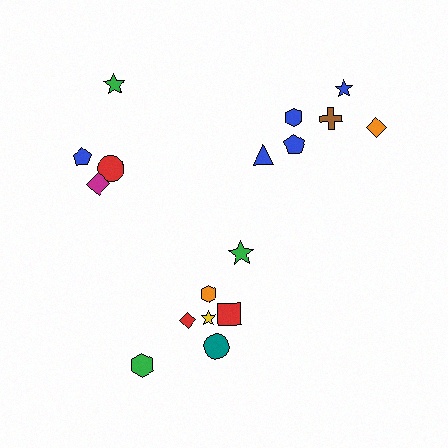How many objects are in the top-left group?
There are 4 objects.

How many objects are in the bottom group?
There are 7 objects.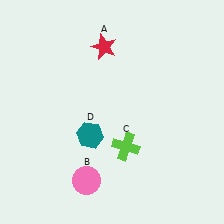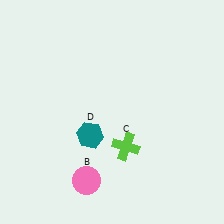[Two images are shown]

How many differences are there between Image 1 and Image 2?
There is 1 difference between the two images.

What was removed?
The red star (A) was removed in Image 2.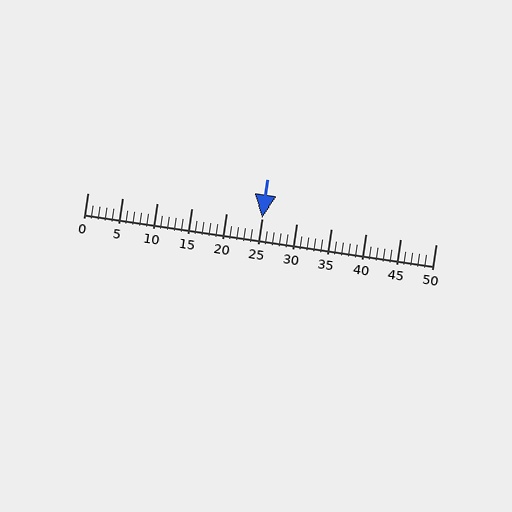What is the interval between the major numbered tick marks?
The major tick marks are spaced 5 units apart.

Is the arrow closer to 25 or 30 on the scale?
The arrow is closer to 25.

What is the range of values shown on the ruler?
The ruler shows values from 0 to 50.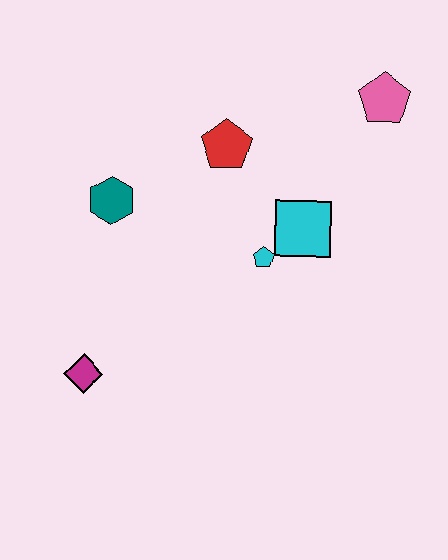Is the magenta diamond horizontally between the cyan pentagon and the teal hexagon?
No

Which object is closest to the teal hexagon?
The red pentagon is closest to the teal hexagon.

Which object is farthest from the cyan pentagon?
The magenta diamond is farthest from the cyan pentagon.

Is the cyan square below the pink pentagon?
Yes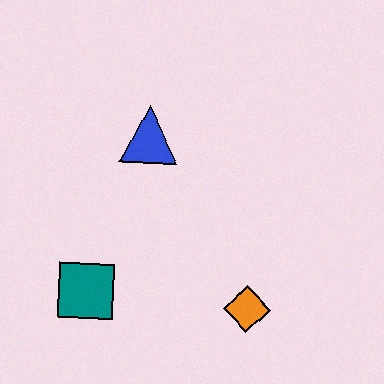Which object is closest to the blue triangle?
The teal square is closest to the blue triangle.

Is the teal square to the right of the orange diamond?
No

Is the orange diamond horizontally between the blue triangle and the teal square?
No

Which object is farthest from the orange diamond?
The blue triangle is farthest from the orange diamond.